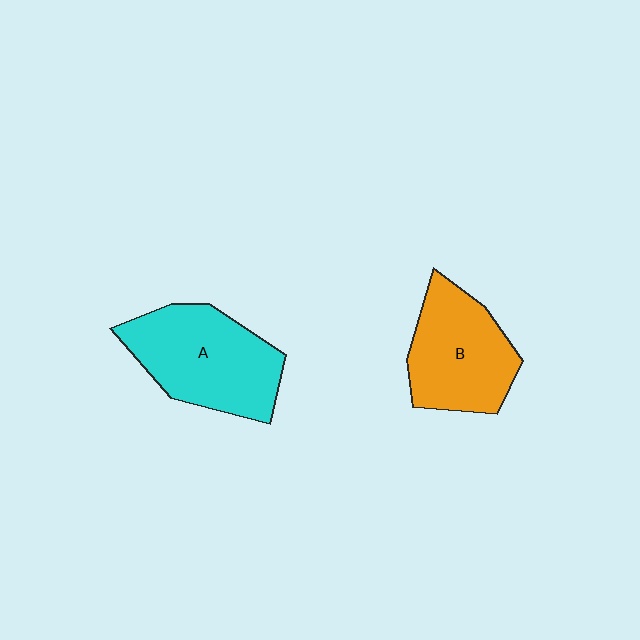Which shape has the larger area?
Shape A (cyan).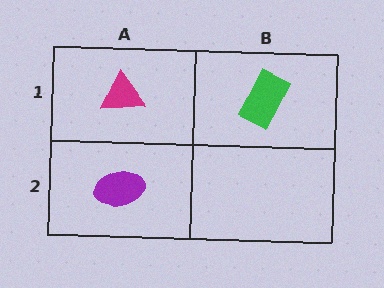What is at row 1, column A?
A magenta triangle.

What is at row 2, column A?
A purple ellipse.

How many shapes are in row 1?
2 shapes.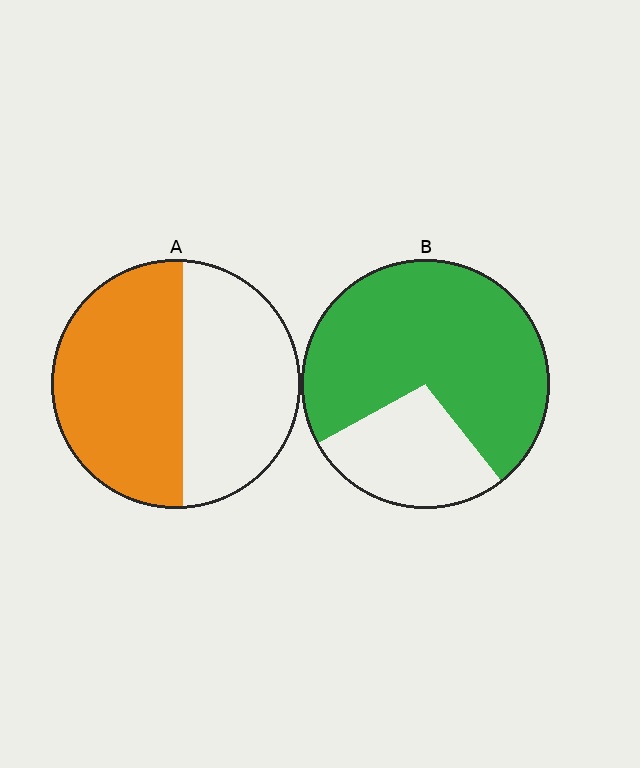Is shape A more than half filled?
Roughly half.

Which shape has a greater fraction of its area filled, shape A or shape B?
Shape B.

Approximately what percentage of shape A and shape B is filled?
A is approximately 55% and B is approximately 70%.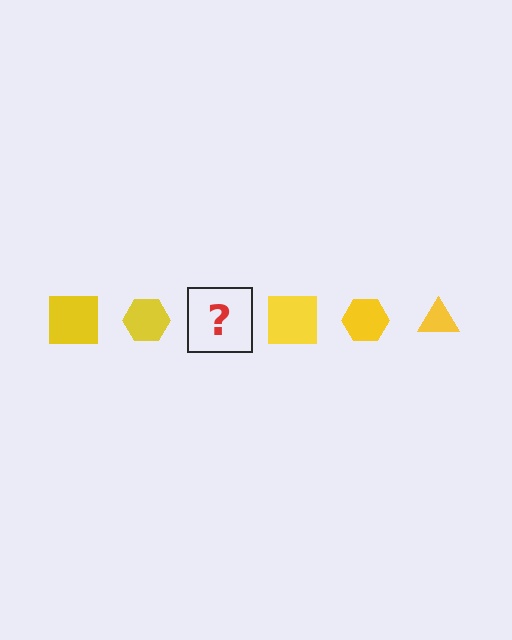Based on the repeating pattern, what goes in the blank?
The blank should be a yellow triangle.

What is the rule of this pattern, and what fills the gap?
The rule is that the pattern cycles through square, hexagon, triangle shapes in yellow. The gap should be filled with a yellow triangle.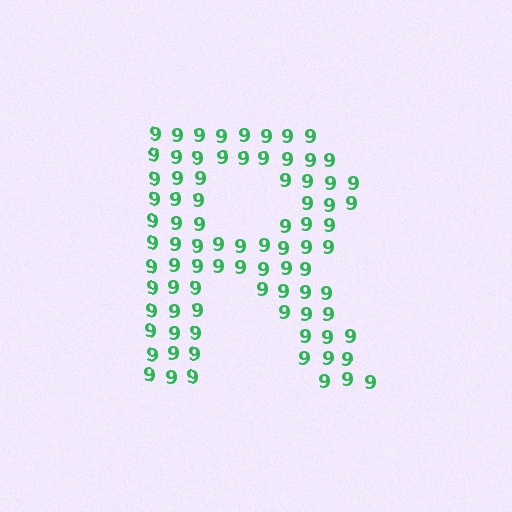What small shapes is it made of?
It is made of small digit 9's.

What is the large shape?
The large shape is the letter R.